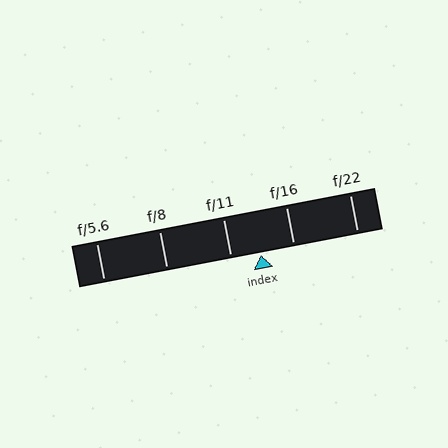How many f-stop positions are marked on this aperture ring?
There are 5 f-stop positions marked.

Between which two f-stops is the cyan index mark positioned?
The index mark is between f/11 and f/16.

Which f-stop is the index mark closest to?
The index mark is closest to f/11.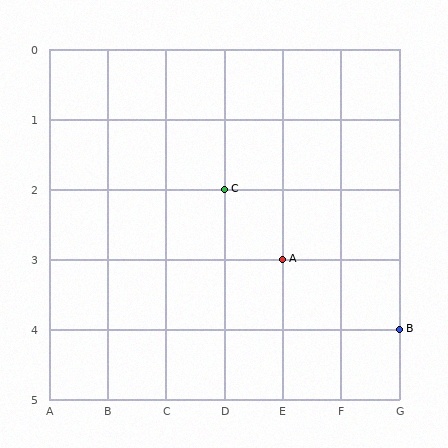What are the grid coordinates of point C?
Point C is at grid coordinates (D, 2).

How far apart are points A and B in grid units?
Points A and B are 2 columns and 1 row apart (about 2.2 grid units diagonally).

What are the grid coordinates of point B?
Point B is at grid coordinates (G, 4).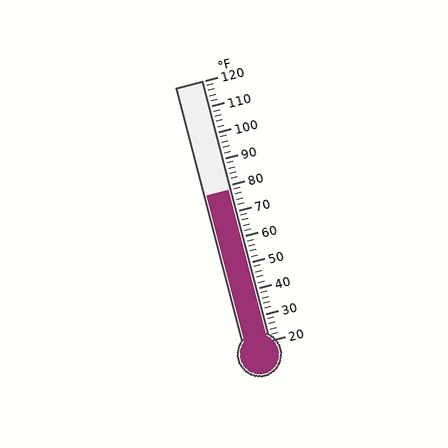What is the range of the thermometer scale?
The thermometer scale ranges from 20°F to 120°F.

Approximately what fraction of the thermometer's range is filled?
The thermometer is filled to approximately 60% of its range.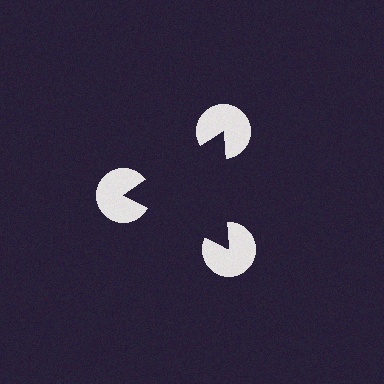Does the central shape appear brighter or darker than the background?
It typically appears slightly darker than the background, even though no actual brightness change is drawn.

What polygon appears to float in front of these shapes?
An illusory triangle — its edges are inferred from the aligned wedge cuts in the pac-man discs, not physically drawn.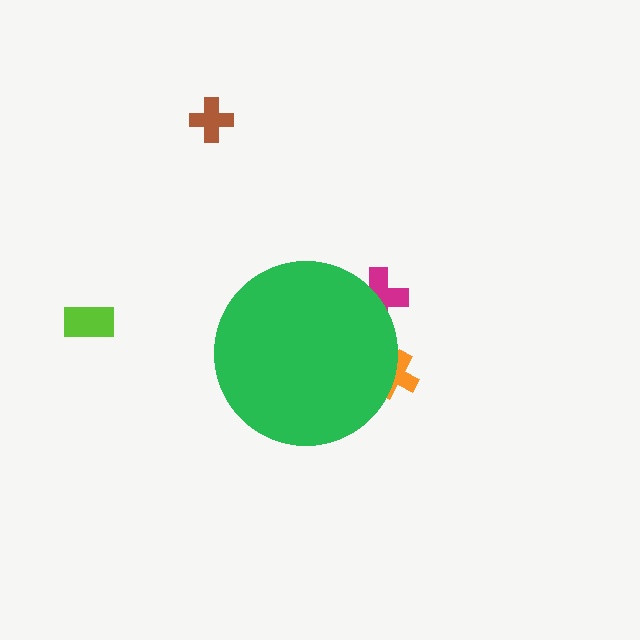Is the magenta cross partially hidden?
Yes, the magenta cross is partially hidden behind the green circle.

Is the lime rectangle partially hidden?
No, the lime rectangle is fully visible.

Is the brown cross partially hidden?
No, the brown cross is fully visible.